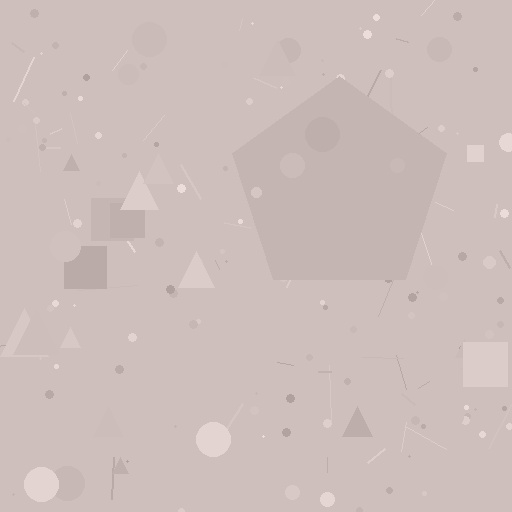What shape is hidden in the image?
A pentagon is hidden in the image.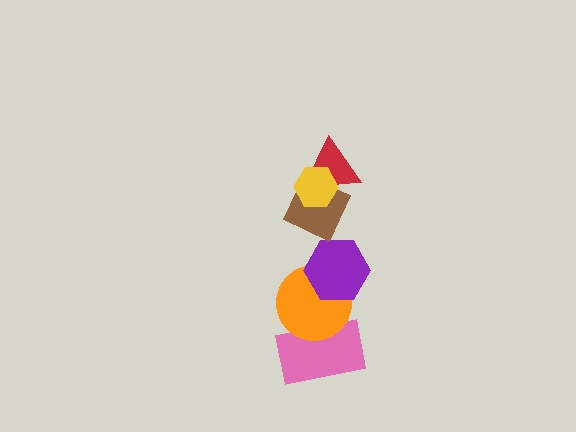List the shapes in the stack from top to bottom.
From top to bottom: the yellow hexagon, the red triangle, the brown diamond, the purple hexagon, the orange circle, the pink rectangle.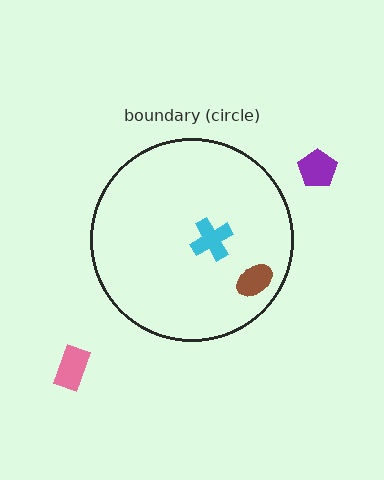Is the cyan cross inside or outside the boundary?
Inside.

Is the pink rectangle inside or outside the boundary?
Outside.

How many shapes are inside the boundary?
2 inside, 2 outside.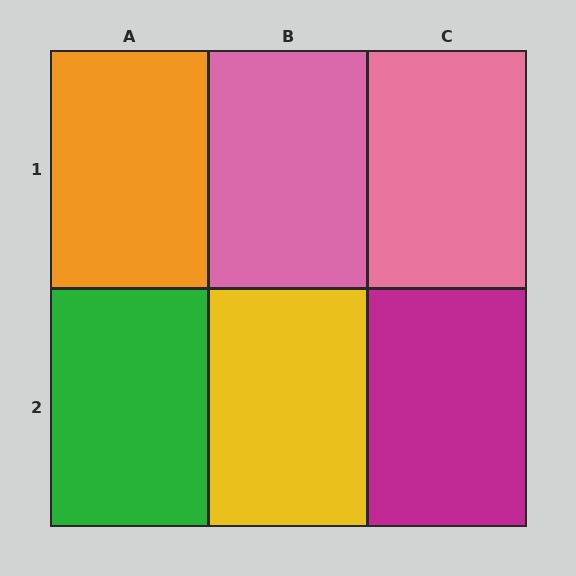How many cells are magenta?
1 cell is magenta.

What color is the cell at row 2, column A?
Green.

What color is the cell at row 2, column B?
Yellow.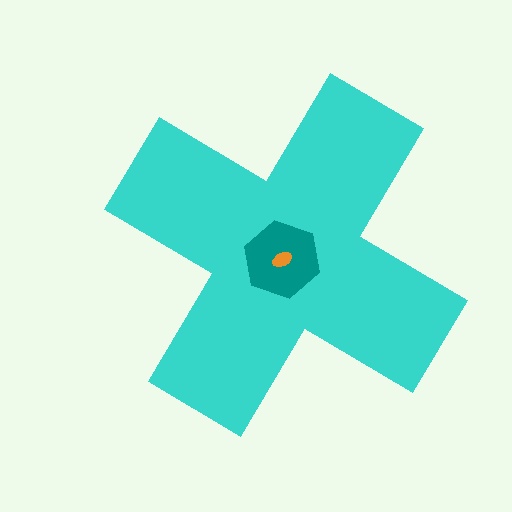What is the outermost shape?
The cyan cross.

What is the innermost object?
The orange ellipse.